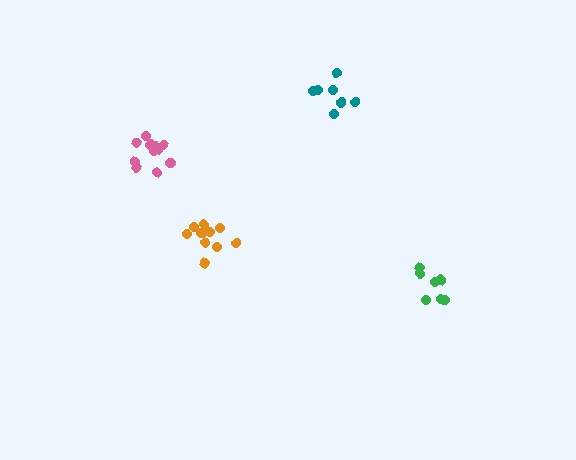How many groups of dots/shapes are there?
There are 4 groups.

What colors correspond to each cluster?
The clusters are colored: teal, orange, green, pink.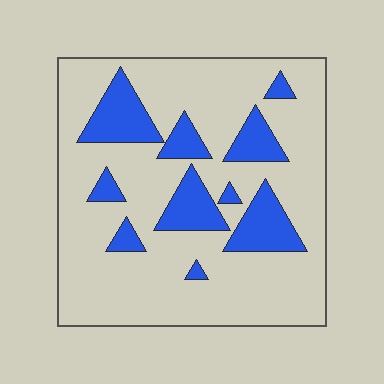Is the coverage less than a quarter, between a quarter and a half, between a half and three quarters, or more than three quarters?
Less than a quarter.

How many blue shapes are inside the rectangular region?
10.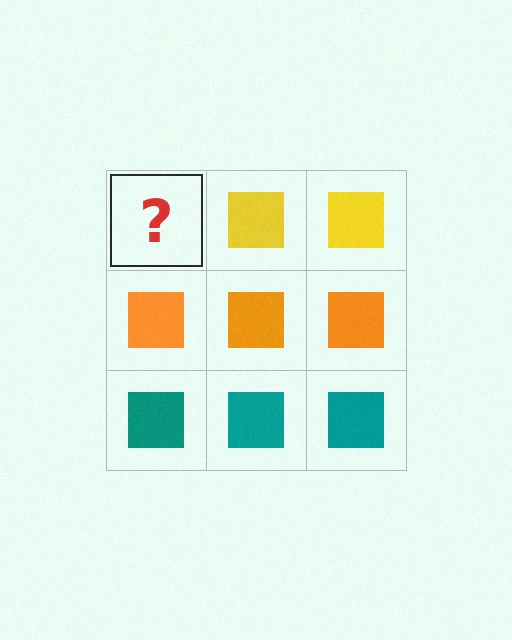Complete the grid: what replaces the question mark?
The question mark should be replaced with a yellow square.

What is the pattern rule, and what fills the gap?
The rule is that each row has a consistent color. The gap should be filled with a yellow square.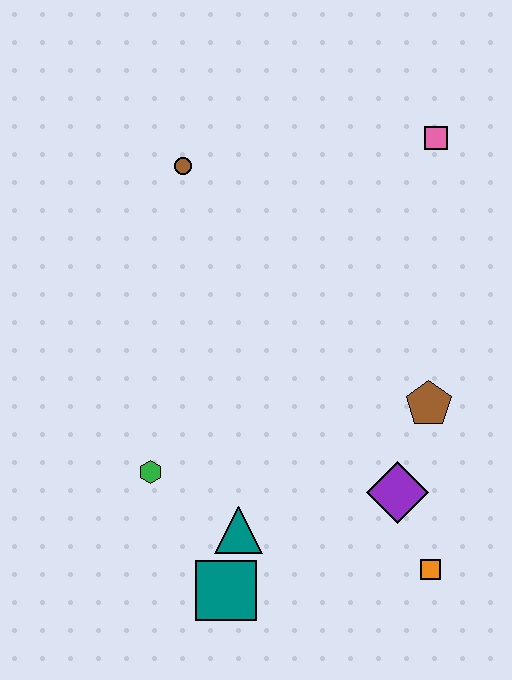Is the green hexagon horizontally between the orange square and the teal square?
No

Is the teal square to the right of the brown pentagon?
No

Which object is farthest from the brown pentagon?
The brown circle is farthest from the brown pentagon.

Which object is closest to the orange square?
The purple diamond is closest to the orange square.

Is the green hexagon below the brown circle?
Yes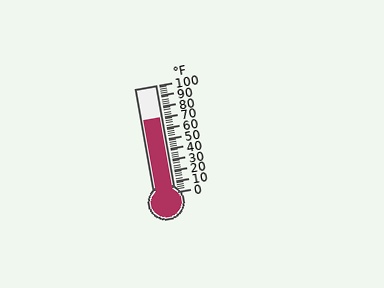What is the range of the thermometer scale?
The thermometer scale ranges from 0°F to 100°F.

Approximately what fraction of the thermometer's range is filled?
The thermometer is filled to approximately 70% of its range.